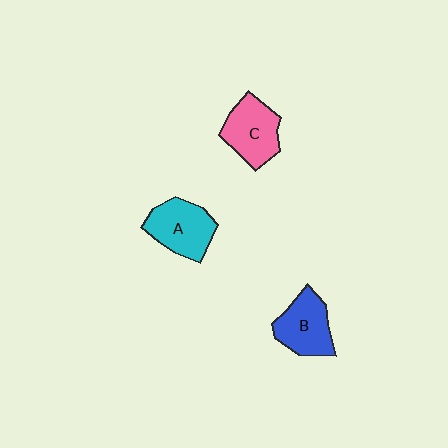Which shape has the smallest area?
Shape B (blue).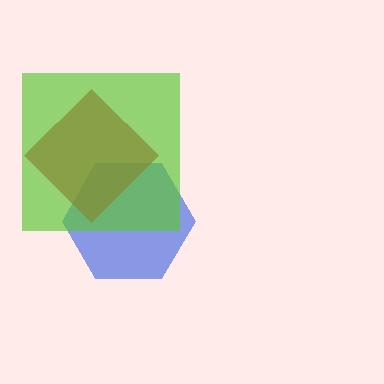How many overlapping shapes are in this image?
There are 3 overlapping shapes in the image.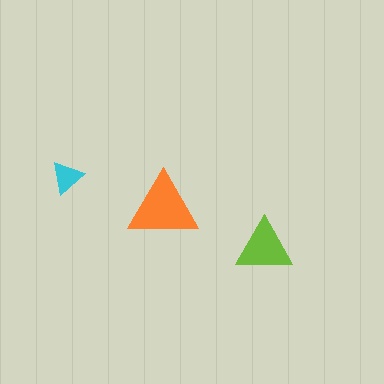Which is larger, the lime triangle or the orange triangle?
The orange one.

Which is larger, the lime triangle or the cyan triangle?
The lime one.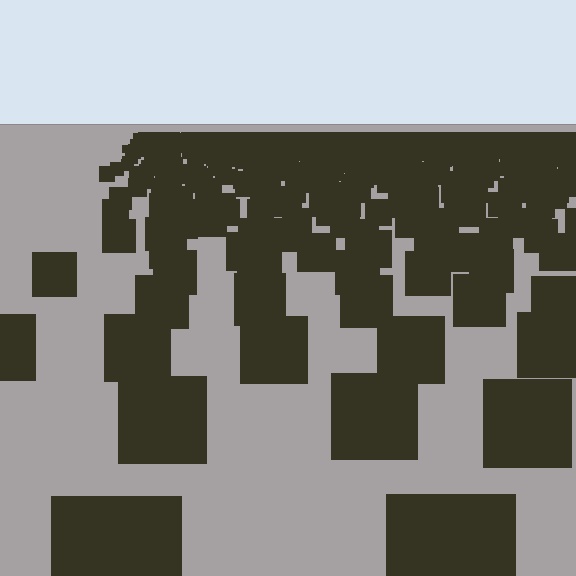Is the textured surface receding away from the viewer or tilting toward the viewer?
The surface is receding away from the viewer. Texture elements get smaller and denser toward the top.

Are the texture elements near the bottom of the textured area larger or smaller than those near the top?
Larger. Near the bottom, elements are closer to the viewer and appear at a bigger on-screen size.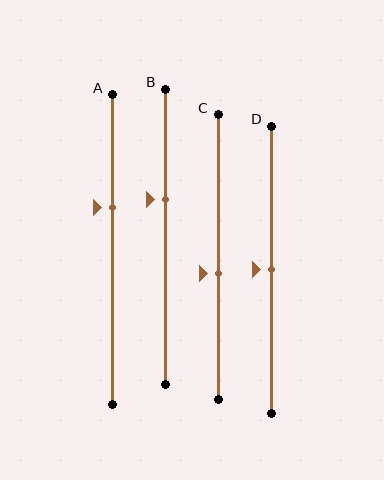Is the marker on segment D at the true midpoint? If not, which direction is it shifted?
Yes, the marker on segment D is at the true midpoint.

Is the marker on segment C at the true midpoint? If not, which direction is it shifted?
No, the marker on segment C is shifted downward by about 6% of the segment length.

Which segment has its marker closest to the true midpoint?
Segment D has its marker closest to the true midpoint.